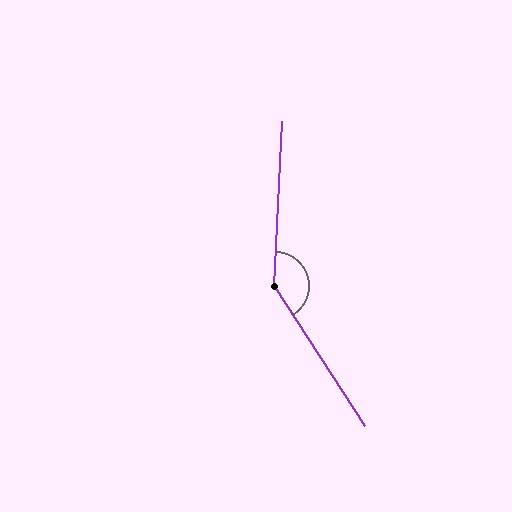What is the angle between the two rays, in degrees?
Approximately 144 degrees.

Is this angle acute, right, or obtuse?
It is obtuse.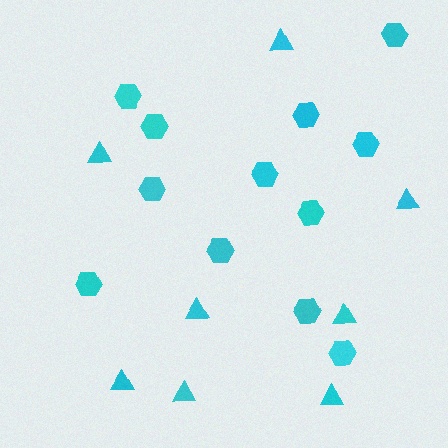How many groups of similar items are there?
There are 2 groups: one group of hexagons (12) and one group of triangles (8).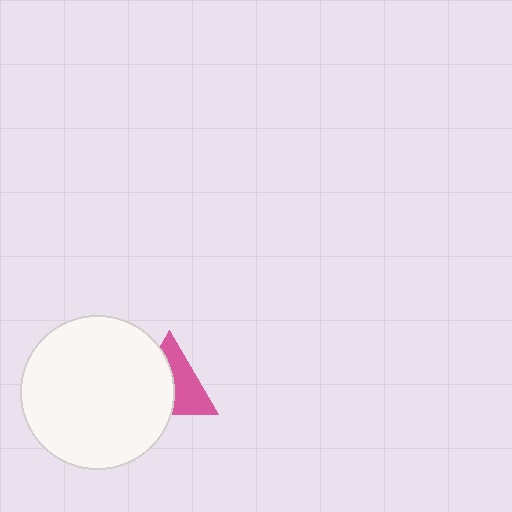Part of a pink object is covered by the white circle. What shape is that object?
It is a triangle.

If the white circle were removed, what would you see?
You would see the complete pink triangle.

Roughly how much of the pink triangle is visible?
About half of it is visible (roughly 49%).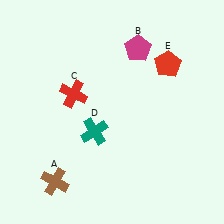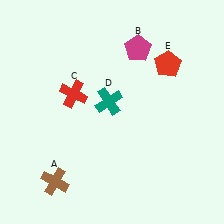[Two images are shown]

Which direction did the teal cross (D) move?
The teal cross (D) moved up.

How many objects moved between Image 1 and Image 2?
1 object moved between the two images.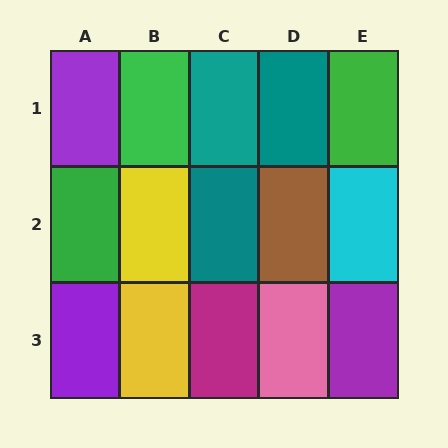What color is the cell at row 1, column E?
Green.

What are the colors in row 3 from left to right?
Purple, yellow, magenta, pink, purple.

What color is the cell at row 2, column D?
Brown.